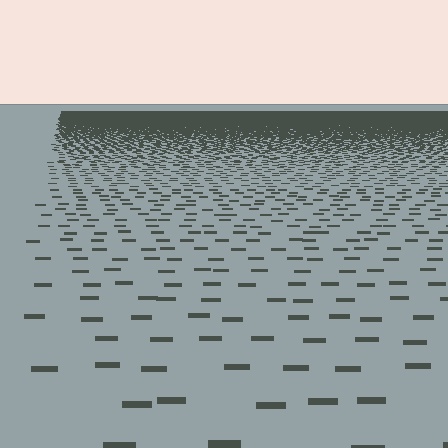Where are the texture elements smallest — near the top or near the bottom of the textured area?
Near the top.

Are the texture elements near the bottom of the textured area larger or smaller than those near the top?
Larger. Near the bottom, elements are closer to the viewer and appear at a bigger on-screen size.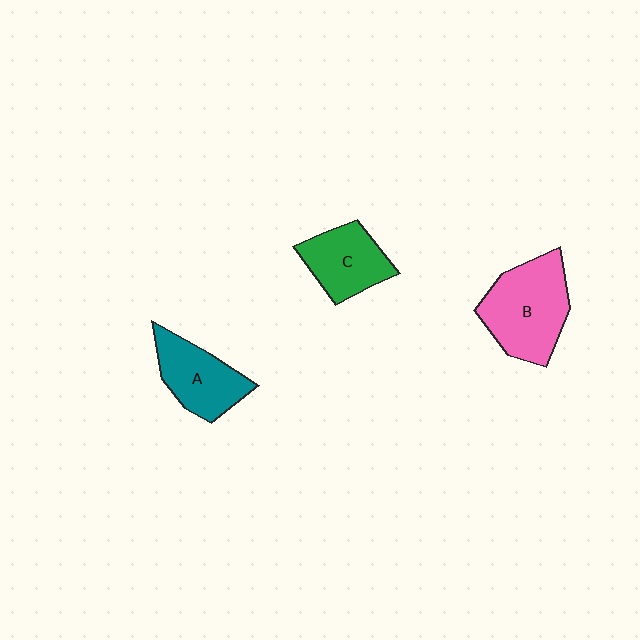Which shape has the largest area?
Shape B (pink).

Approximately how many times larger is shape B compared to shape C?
Approximately 1.4 times.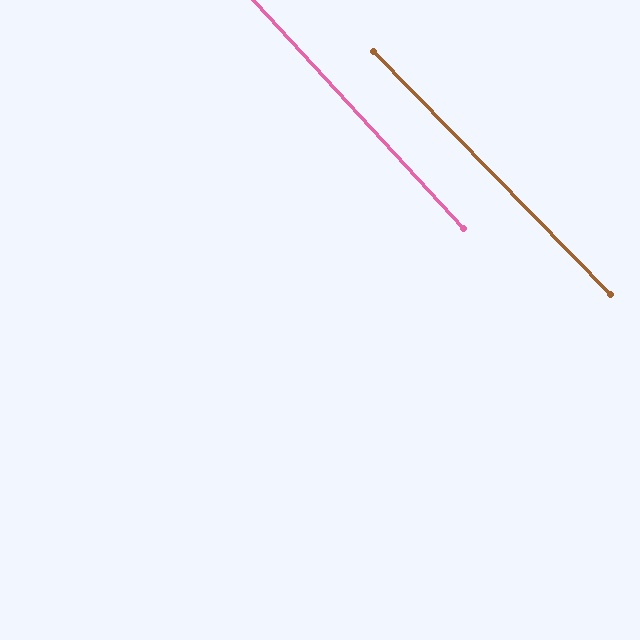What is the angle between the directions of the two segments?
Approximately 2 degrees.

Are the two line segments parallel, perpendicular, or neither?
Parallel — their directions differ by only 1.7°.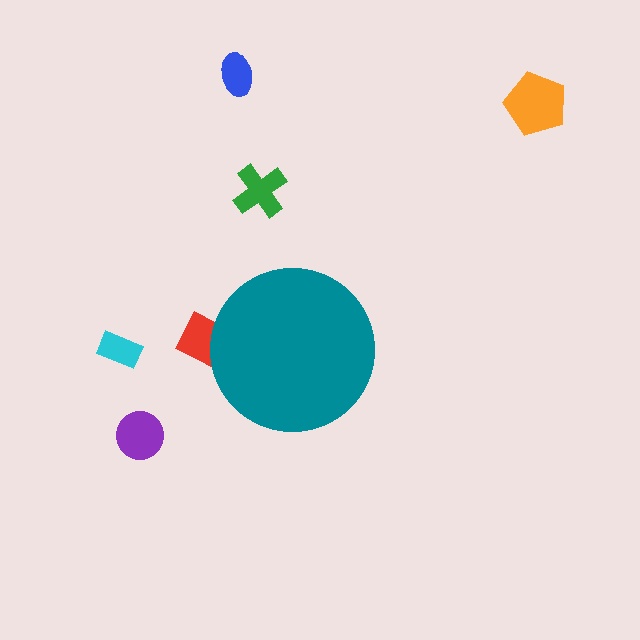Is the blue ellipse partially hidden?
No, the blue ellipse is fully visible.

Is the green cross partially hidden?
No, the green cross is fully visible.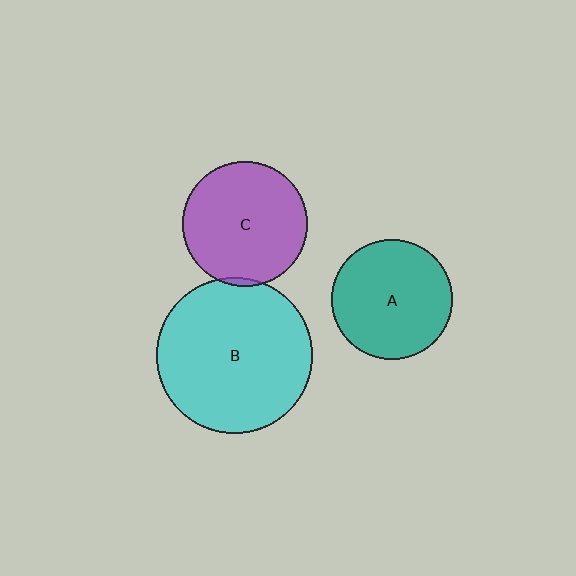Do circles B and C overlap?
Yes.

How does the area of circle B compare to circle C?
Approximately 1.6 times.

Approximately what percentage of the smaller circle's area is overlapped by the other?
Approximately 5%.